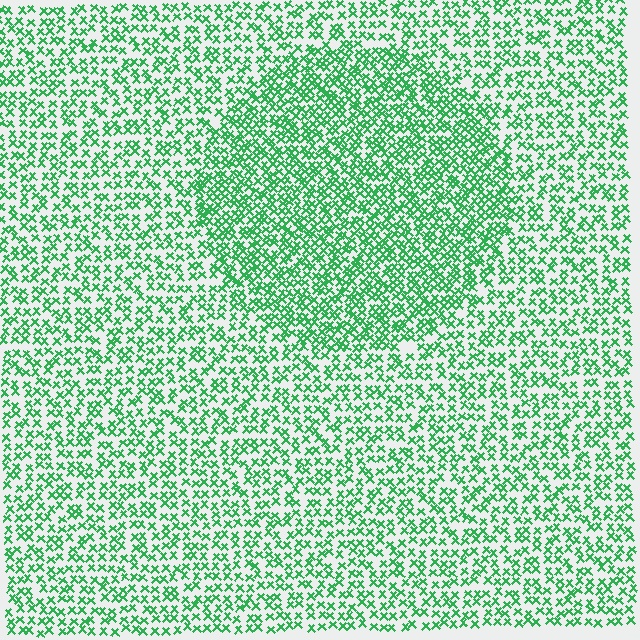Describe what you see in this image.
The image contains small green elements arranged at two different densities. A circle-shaped region is visible where the elements are more densely packed than the surrounding area.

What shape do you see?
I see a circle.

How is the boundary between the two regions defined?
The boundary is defined by a change in element density (approximately 1.7x ratio). All elements are the same color, size, and shape.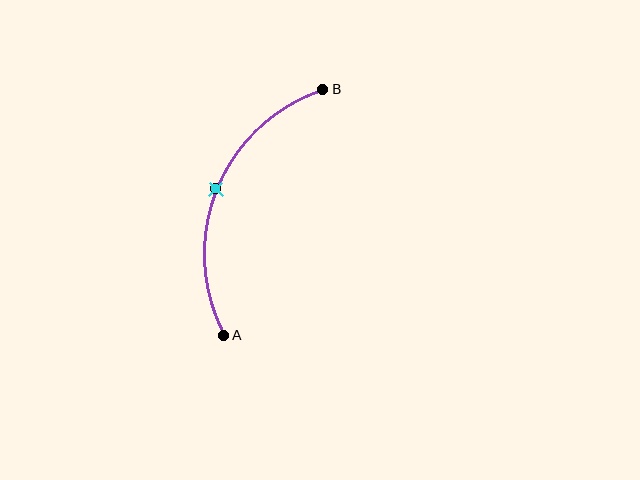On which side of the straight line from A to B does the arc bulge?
The arc bulges to the left of the straight line connecting A and B.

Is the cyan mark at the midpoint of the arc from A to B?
Yes. The cyan mark lies on the arc at equal arc-length from both A and B — it is the arc midpoint.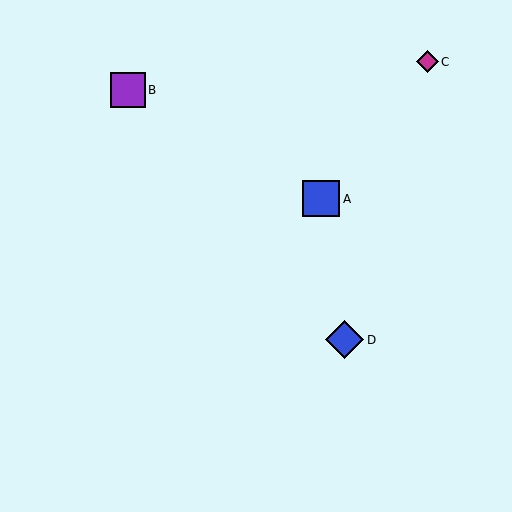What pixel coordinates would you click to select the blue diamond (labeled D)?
Click at (345, 340) to select the blue diamond D.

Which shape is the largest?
The blue diamond (labeled D) is the largest.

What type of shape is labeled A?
Shape A is a blue square.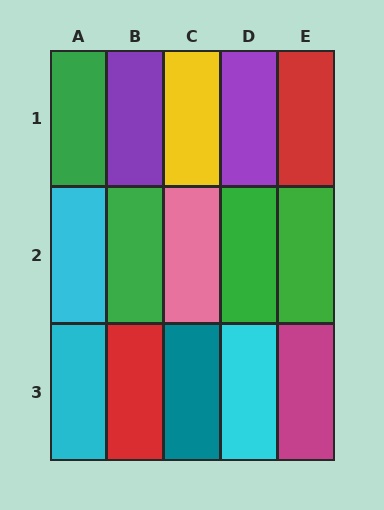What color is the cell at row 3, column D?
Cyan.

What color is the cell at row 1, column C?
Yellow.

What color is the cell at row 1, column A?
Green.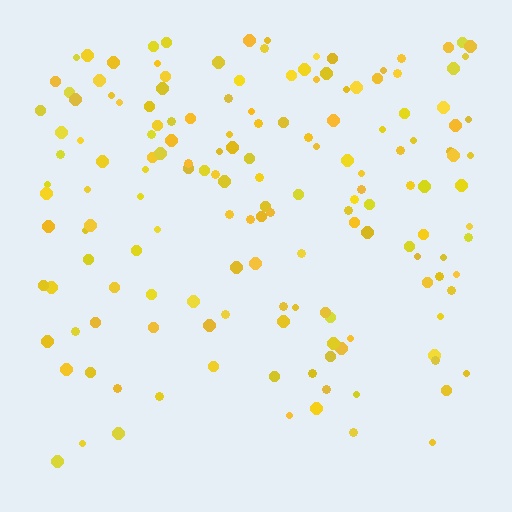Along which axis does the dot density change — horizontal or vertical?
Vertical.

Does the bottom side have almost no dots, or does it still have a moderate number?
Still a moderate number, just noticeably fewer than the top.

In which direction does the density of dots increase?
From bottom to top, with the top side densest.